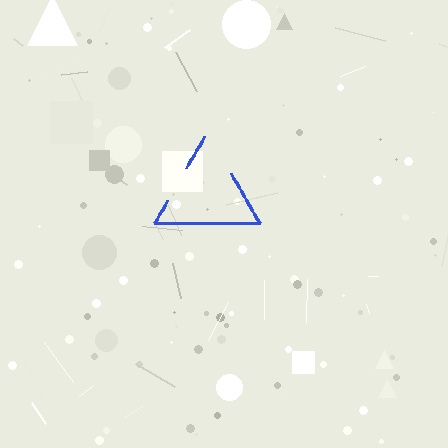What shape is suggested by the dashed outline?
The dashed outline suggests a triangle.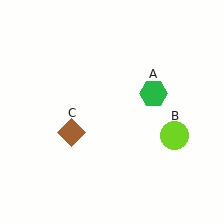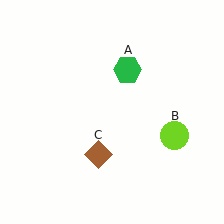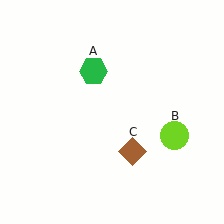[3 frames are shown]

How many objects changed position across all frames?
2 objects changed position: green hexagon (object A), brown diamond (object C).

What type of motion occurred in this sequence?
The green hexagon (object A), brown diamond (object C) rotated counterclockwise around the center of the scene.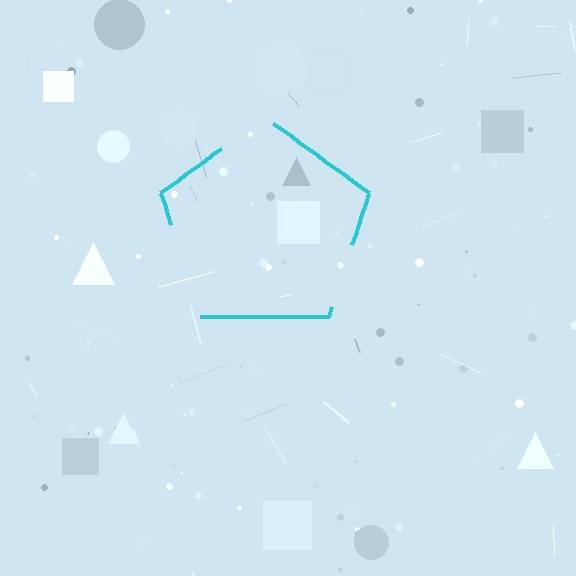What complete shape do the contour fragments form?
The contour fragments form a pentagon.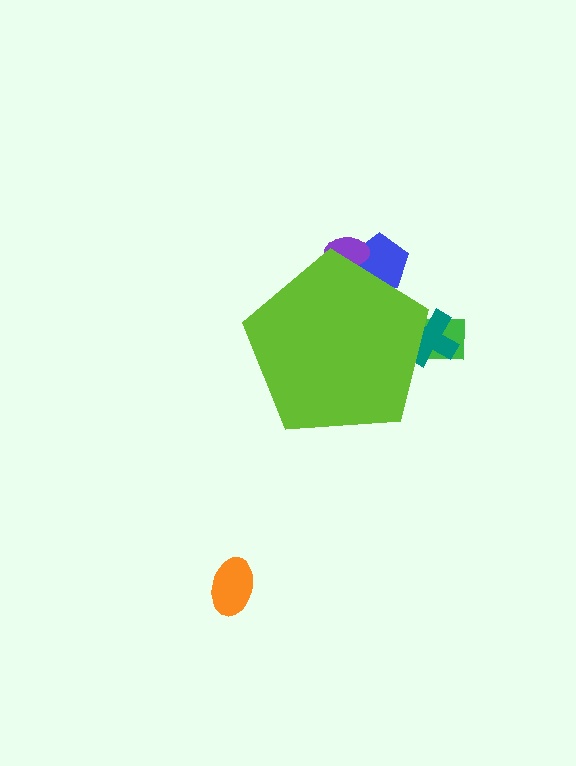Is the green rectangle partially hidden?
Yes, the green rectangle is partially hidden behind the lime pentagon.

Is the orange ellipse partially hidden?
No, the orange ellipse is fully visible.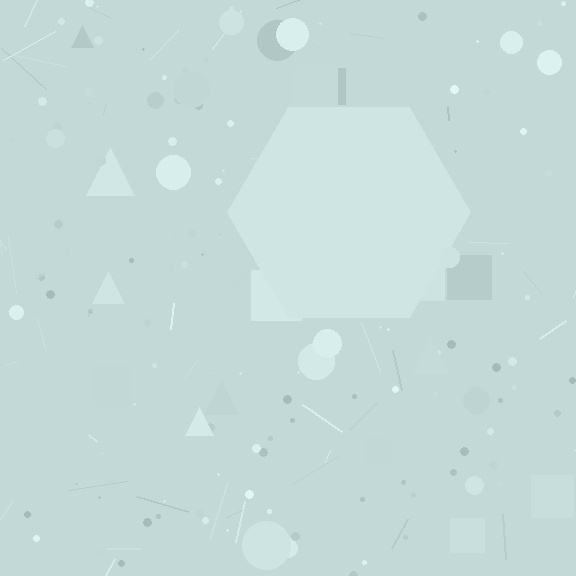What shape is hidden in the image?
A hexagon is hidden in the image.